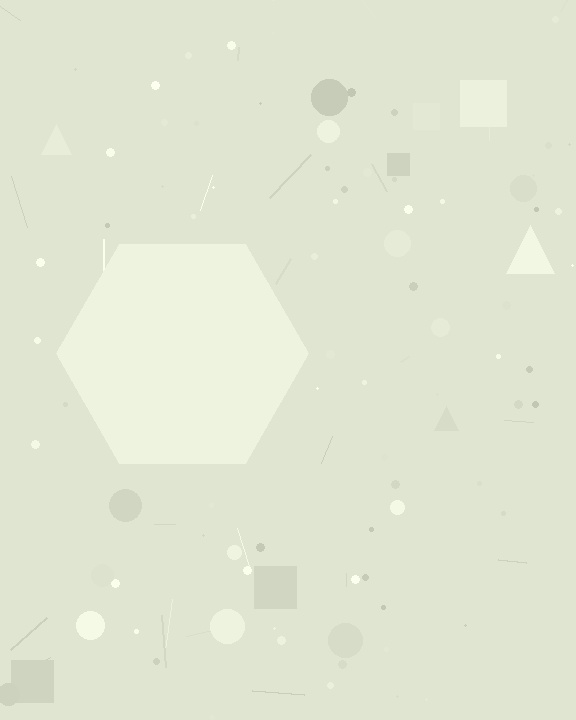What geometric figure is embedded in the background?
A hexagon is embedded in the background.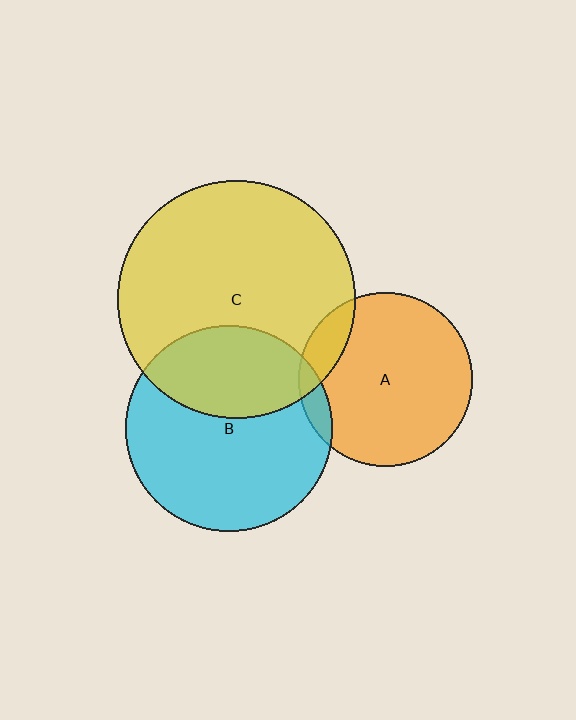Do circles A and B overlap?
Yes.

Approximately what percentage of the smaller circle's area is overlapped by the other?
Approximately 5%.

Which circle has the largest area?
Circle C (yellow).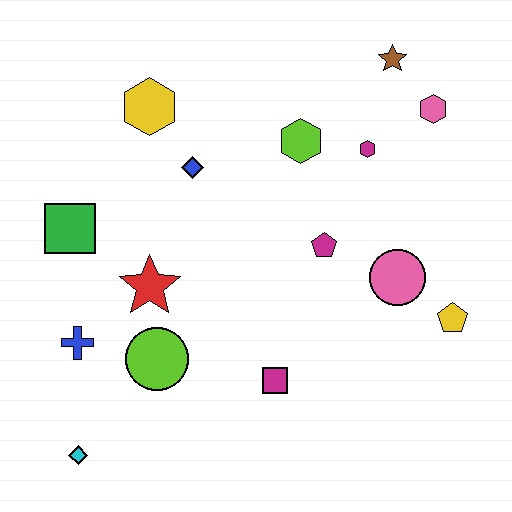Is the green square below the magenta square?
No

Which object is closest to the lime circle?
The red star is closest to the lime circle.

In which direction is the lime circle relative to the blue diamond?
The lime circle is below the blue diamond.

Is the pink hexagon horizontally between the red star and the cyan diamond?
No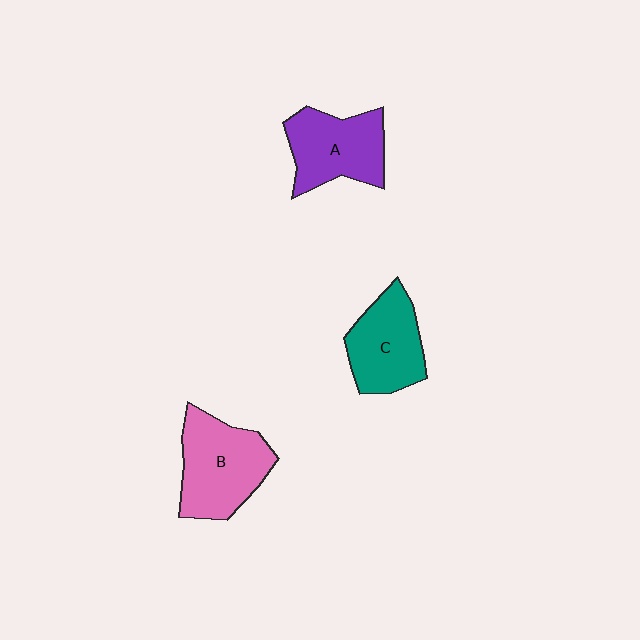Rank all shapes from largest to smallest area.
From largest to smallest: B (pink), A (purple), C (teal).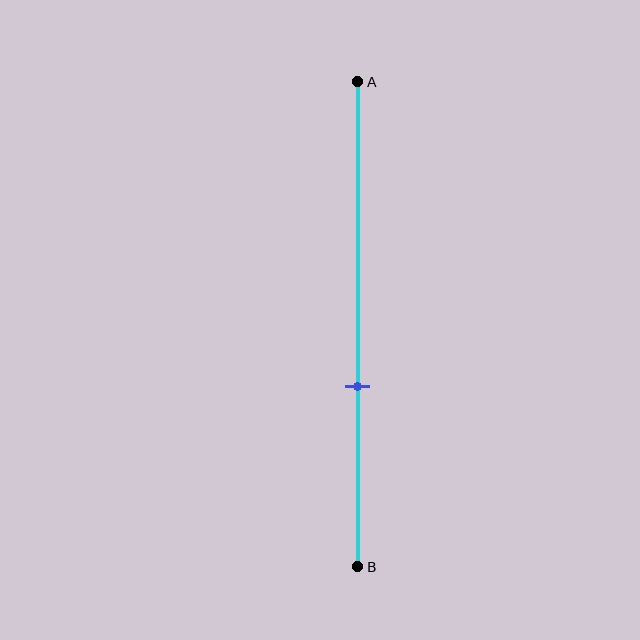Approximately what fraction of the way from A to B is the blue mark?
The blue mark is approximately 65% of the way from A to B.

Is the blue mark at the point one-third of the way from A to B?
No, the mark is at about 65% from A, not at the 33% one-third point.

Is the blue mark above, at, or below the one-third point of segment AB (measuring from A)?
The blue mark is below the one-third point of segment AB.